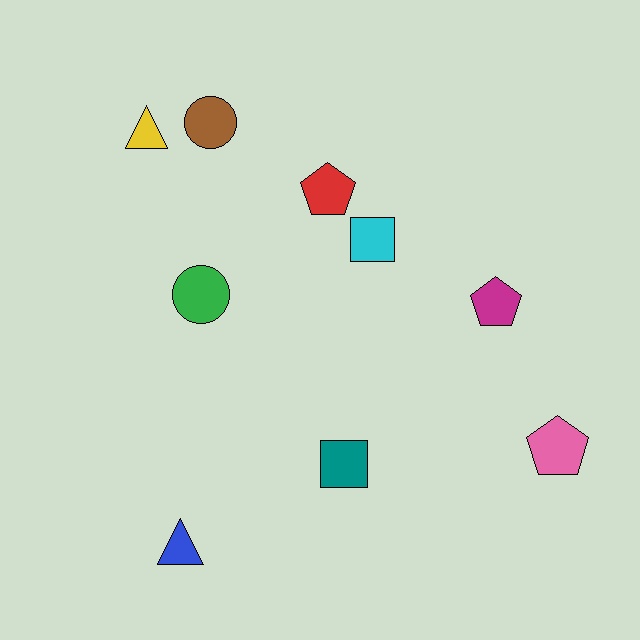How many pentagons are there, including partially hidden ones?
There are 3 pentagons.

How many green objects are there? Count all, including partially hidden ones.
There is 1 green object.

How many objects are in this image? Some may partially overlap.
There are 9 objects.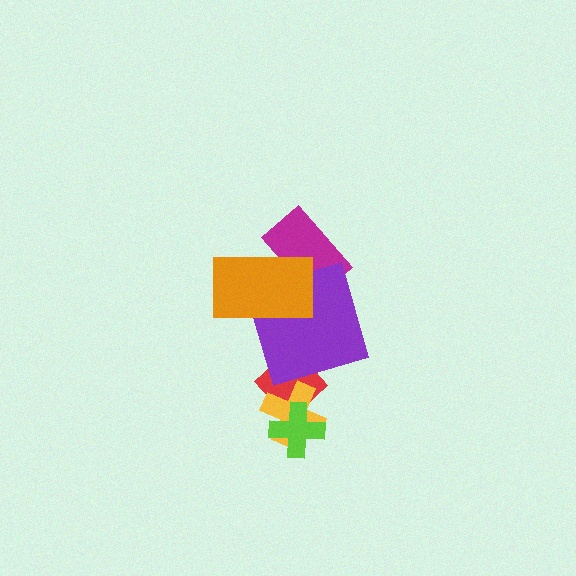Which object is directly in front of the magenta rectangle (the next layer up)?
The purple square is directly in front of the magenta rectangle.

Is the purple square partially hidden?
Yes, it is partially covered by another shape.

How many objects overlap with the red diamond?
3 objects overlap with the red diamond.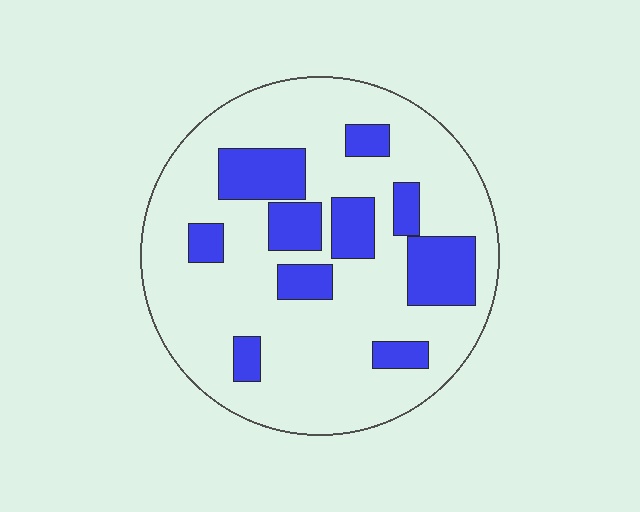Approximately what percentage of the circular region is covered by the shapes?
Approximately 25%.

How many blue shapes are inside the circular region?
10.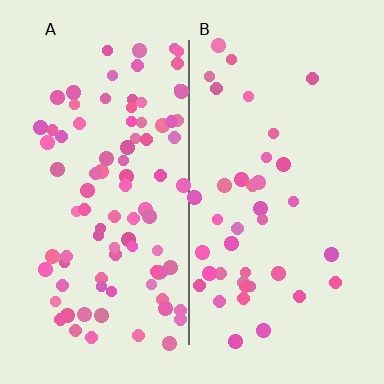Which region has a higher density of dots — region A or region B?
A (the left).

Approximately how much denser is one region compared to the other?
Approximately 2.3× — region A over region B.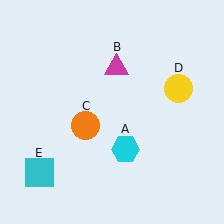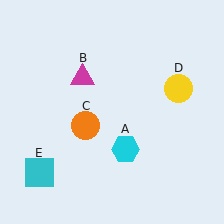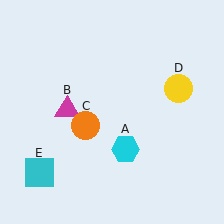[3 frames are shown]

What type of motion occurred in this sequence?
The magenta triangle (object B) rotated counterclockwise around the center of the scene.